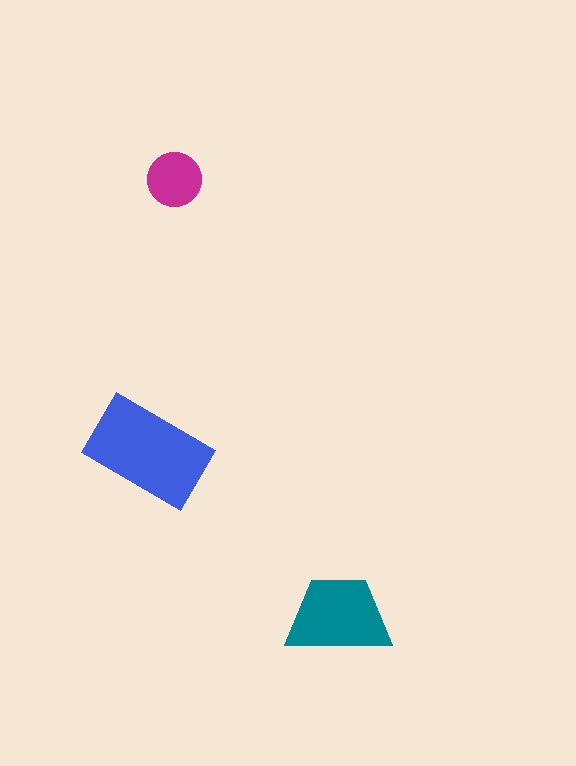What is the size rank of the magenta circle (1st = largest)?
3rd.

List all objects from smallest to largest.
The magenta circle, the teal trapezoid, the blue rectangle.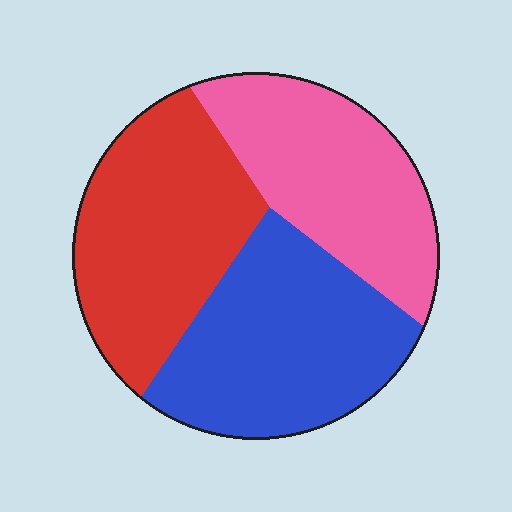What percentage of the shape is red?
Red covers around 35% of the shape.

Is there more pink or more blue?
Blue.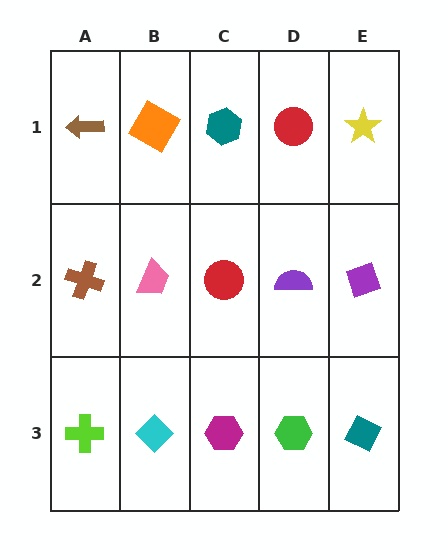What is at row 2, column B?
A pink trapezoid.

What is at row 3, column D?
A green hexagon.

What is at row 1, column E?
A yellow star.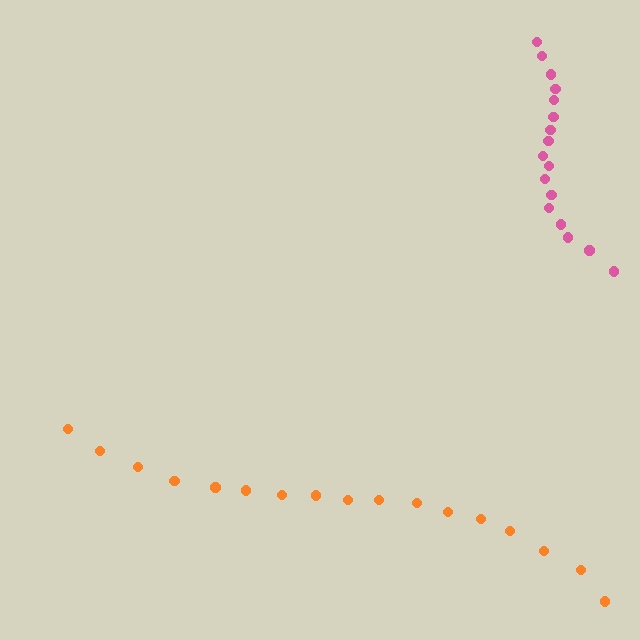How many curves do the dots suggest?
There are 2 distinct paths.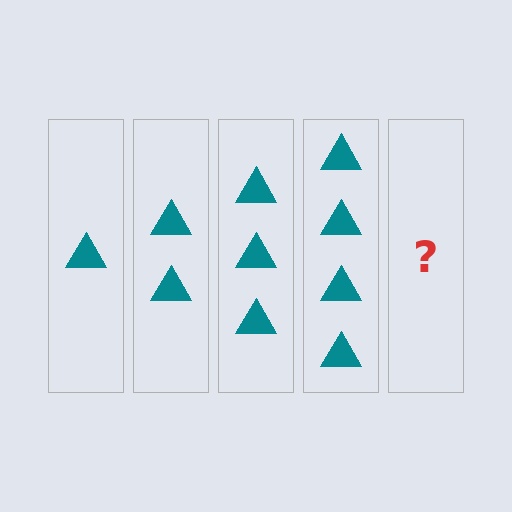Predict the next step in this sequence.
The next step is 5 triangles.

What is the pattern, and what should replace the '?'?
The pattern is that each step adds one more triangle. The '?' should be 5 triangles.